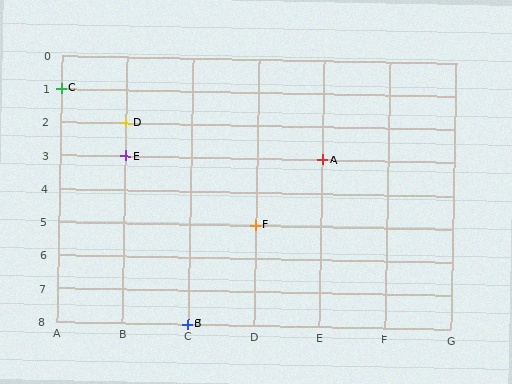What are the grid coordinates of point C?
Point C is at grid coordinates (A, 1).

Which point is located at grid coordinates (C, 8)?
Point B is at (C, 8).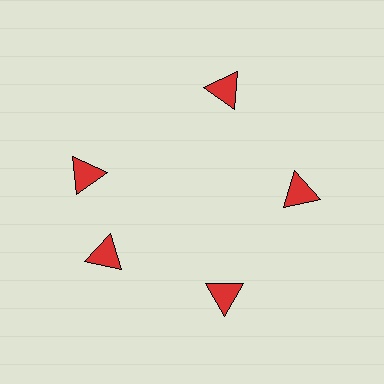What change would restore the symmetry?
The symmetry would be restored by rotating it back into even spacing with its neighbors so that all 5 triangles sit at equal angles and equal distance from the center.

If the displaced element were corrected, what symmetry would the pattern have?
It would have 5-fold rotational symmetry — the pattern would map onto itself every 72 degrees.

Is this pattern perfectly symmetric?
No. The 5 red triangles are arranged in a ring, but one element near the 10 o'clock position is rotated out of alignment along the ring, breaking the 5-fold rotational symmetry.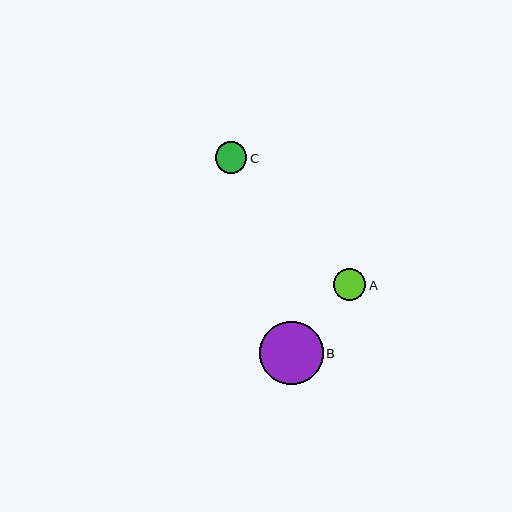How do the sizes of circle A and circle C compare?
Circle A and circle C are approximately the same size.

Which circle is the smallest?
Circle C is the smallest with a size of approximately 32 pixels.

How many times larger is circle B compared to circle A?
Circle B is approximately 2.0 times the size of circle A.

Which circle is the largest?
Circle B is the largest with a size of approximately 64 pixels.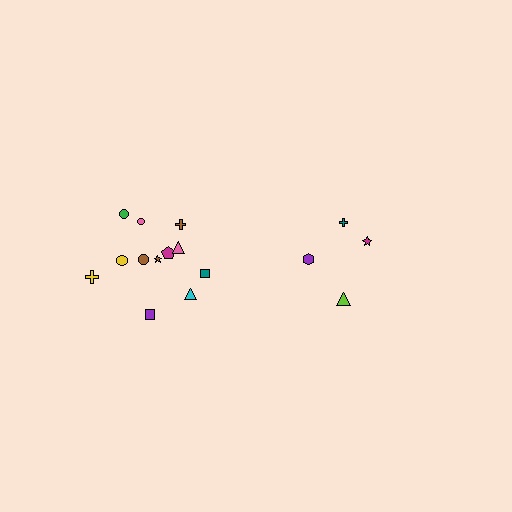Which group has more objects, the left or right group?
The left group.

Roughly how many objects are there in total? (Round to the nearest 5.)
Roughly 15 objects in total.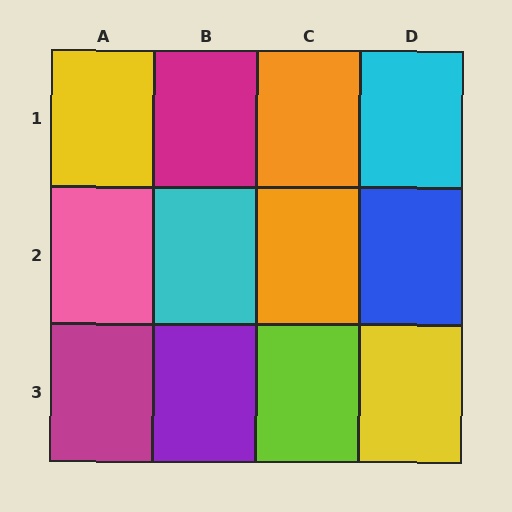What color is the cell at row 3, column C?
Lime.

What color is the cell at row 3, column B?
Purple.